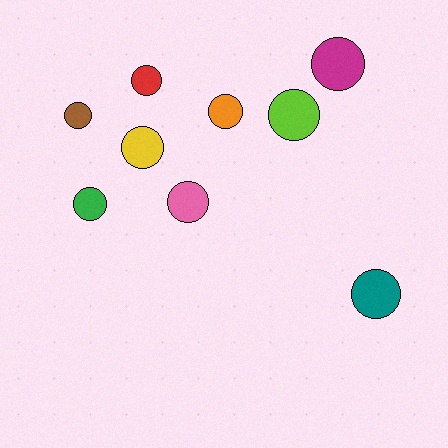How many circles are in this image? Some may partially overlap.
There are 9 circles.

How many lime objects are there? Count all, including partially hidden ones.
There is 1 lime object.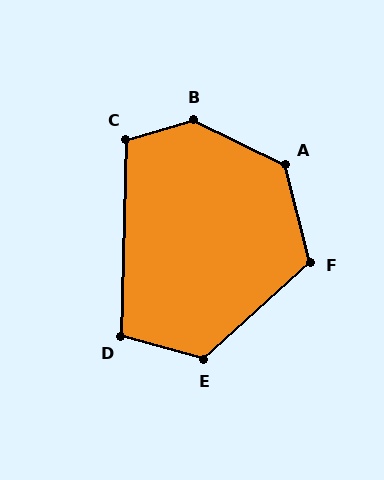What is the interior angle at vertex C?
Approximately 108 degrees (obtuse).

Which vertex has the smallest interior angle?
D, at approximately 104 degrees.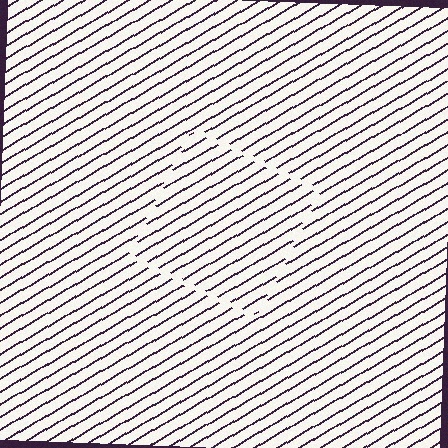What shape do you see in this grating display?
An illusory square. The interior of the shape contains the same grating, shifted by half a period — the contour is defined by the phase discontinuity where line-ends from the inner and outer gratings abut.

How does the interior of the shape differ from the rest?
The interior of the shape contains the same grating, shifted by half a period — the contour is defined by the phase discontinuity where line-ends from the inner and outer gratings abut.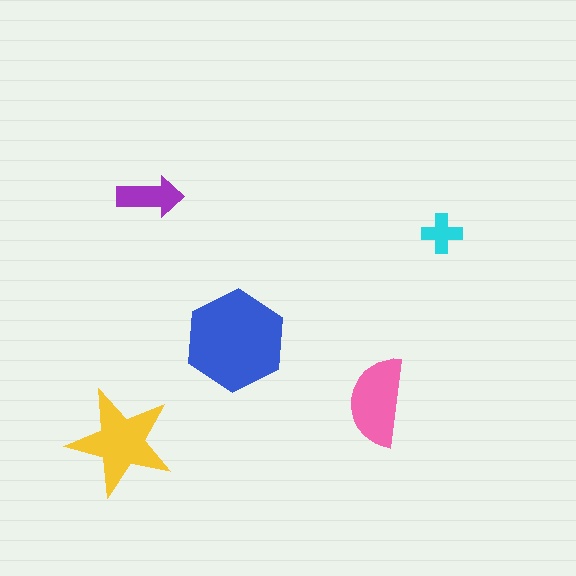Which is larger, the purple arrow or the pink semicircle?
The pink semicircle.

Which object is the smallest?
The cyan cross.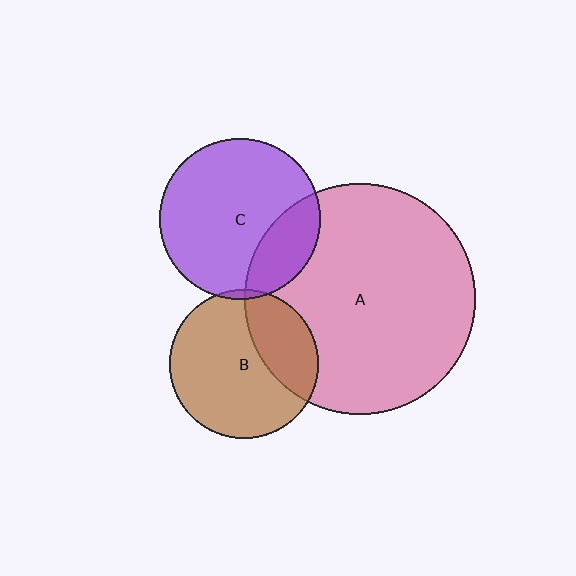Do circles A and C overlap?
Yes.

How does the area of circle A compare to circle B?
Approximately 2.4 times.